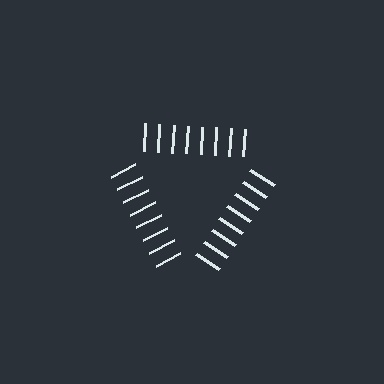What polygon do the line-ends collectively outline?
An illusory triangle — the line segments terminate on its edges but no continuous stroke is drawn.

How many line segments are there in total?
24 — 8 along each of the 3 edges.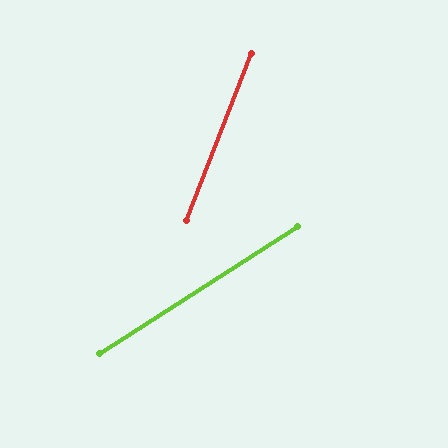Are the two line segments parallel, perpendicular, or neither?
Neither parallel nor perpendicular — they differ by about 36°.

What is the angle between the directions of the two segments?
Approximately 36 degrees.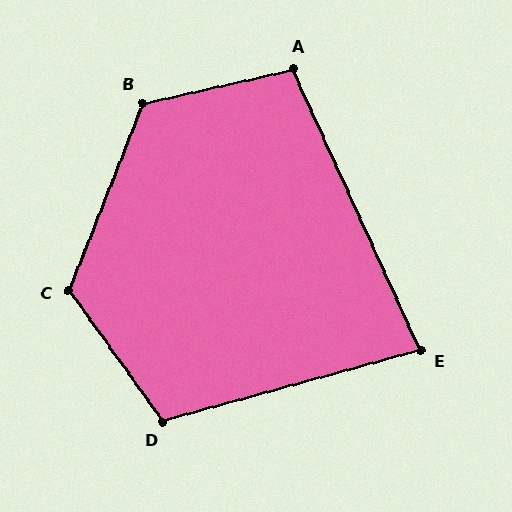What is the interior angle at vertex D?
Approximately 110 degrees (obtuse).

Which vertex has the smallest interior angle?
E, at approximately 81 degrees.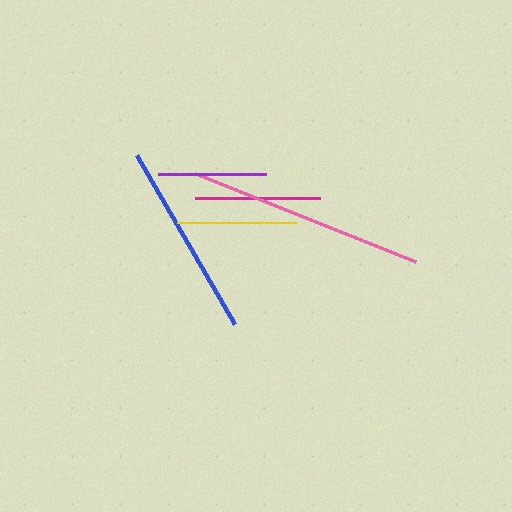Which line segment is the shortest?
The purple line is the shortest at approximately 108 pixels.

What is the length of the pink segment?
The pink segment is approximately 236 pixels long.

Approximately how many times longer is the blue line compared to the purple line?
The blue line is approximately 1.8 times the length of the purple line.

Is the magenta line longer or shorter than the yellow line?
The magenta line is longer than the yellow line.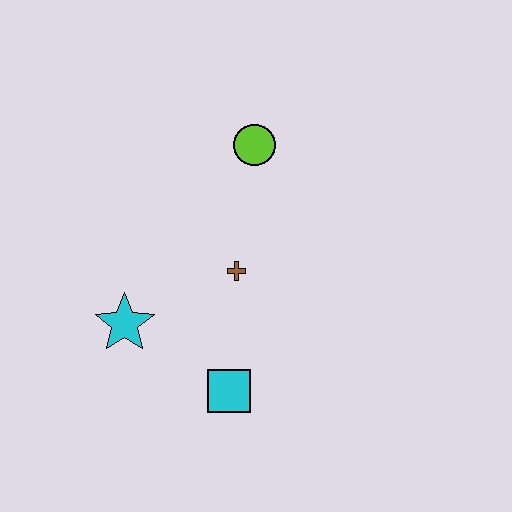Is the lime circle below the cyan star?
No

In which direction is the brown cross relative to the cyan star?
The brown cross is to the right of the cyan star.